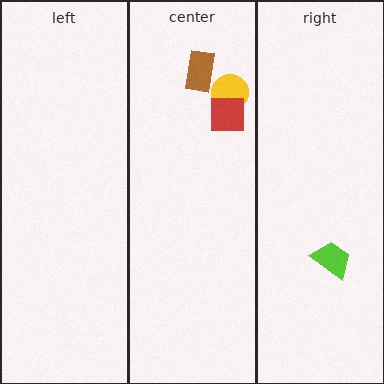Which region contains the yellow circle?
The center region.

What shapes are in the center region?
The yellow circle, the red square, the brown rectangle.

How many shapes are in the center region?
3.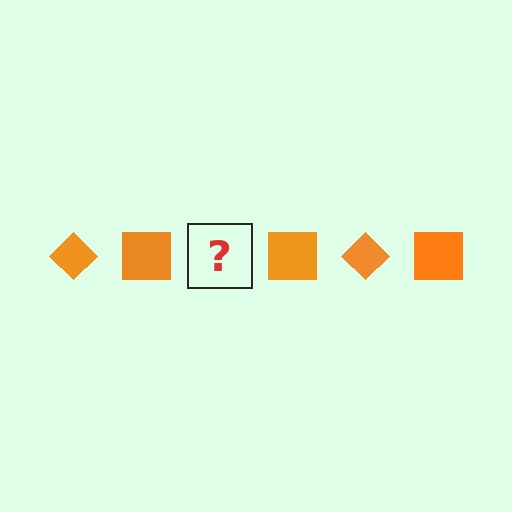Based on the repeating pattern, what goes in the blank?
The blank should be an orange diamond.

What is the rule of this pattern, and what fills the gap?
The rule is that the pattern cycles through diamond, square shapes in orange. The gap should be filled with an orange diamond.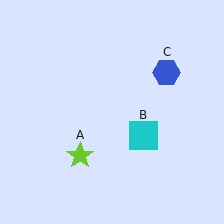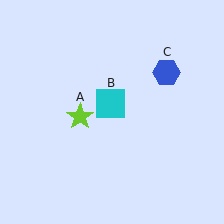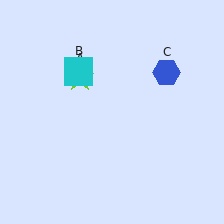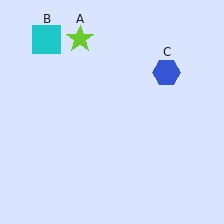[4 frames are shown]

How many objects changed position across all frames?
2 objects changed position: lime star (object A), cyan square (object B).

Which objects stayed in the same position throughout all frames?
Blue hexagon (object C) remained stationary.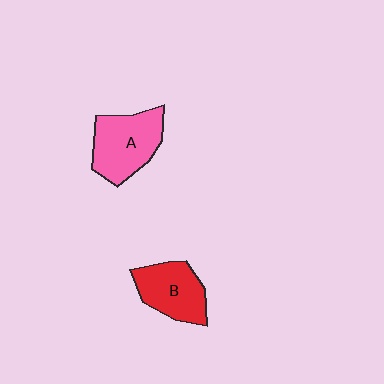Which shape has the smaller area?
Shape B (red).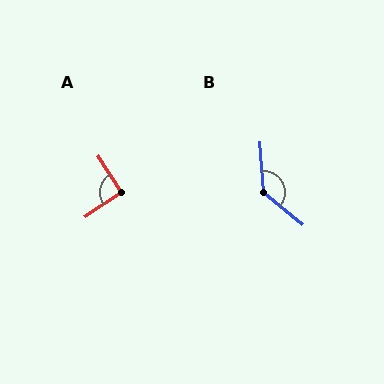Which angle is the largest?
B, at approximately 133 degrees.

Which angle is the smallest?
A, at approximately 91 degrees.